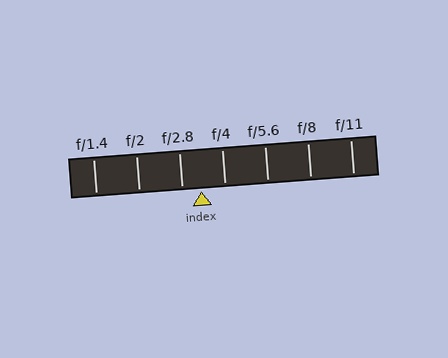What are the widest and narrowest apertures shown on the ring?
The widest aperture shown is f/1.4 and the narrowest is f/11.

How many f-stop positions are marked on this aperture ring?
There are 7 f-stop positions marked.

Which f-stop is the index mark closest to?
The index mark is closest to f/2.8.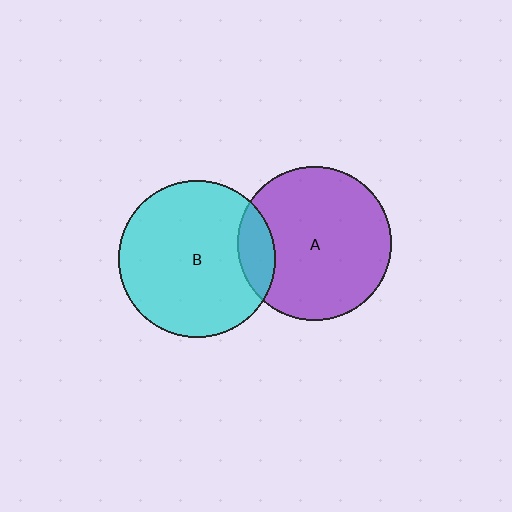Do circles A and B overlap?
Yes.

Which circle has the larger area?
Circle B (cyan).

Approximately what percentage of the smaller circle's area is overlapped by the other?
Approximately 15%.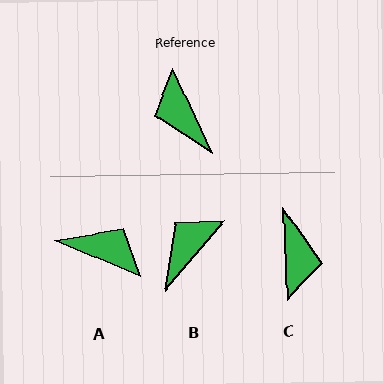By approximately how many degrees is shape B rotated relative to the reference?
Approximately 65 degrees clockwise.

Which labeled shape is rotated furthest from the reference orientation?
C, about 157 degrees away.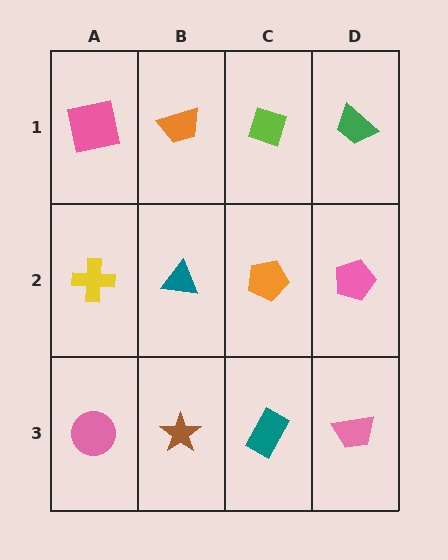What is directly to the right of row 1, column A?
An orange trapezoid.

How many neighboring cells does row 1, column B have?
3.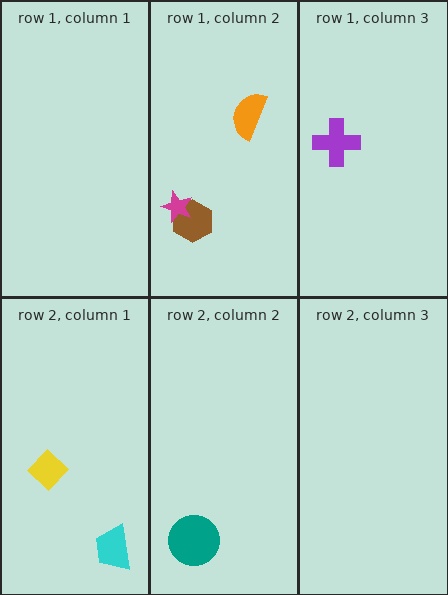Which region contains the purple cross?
The row 1, column 3 region.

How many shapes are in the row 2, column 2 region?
1.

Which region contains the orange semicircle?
The row 1, column 2 region.